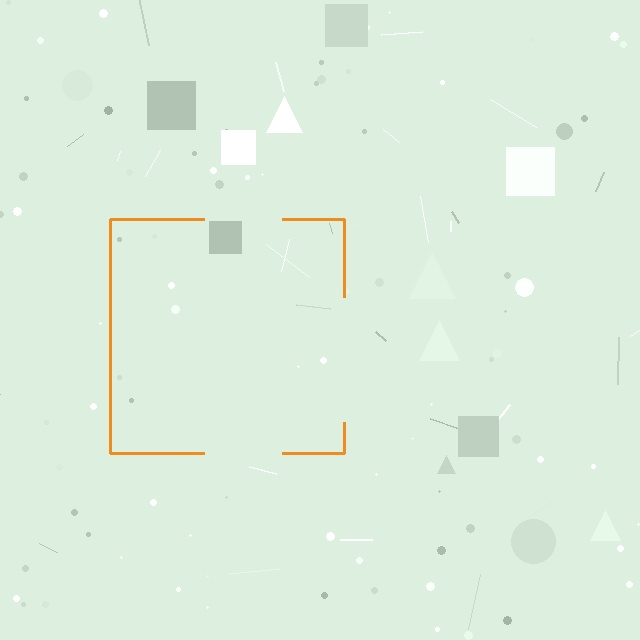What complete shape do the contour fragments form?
The contour fragments form a square.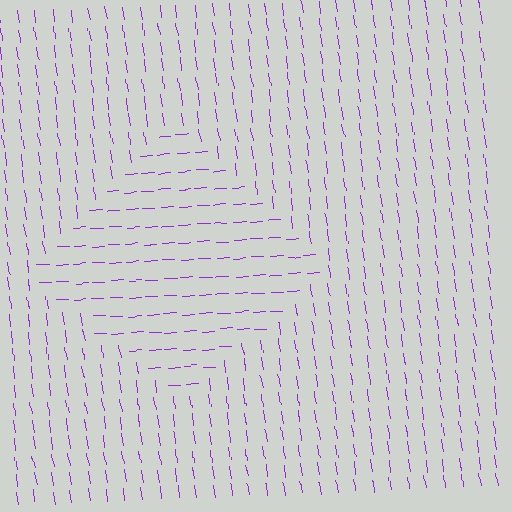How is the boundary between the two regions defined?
The boundary is defined purely by a change in line orientation (approximately 84 degrees difference). All lines are the same color and thickness.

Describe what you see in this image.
The image is filled with small purple line segments. A diamond region in the image has lines oriented differently from the surrounding lines, creating a visible texture boundary.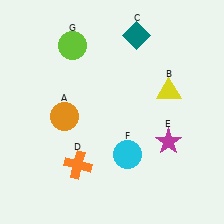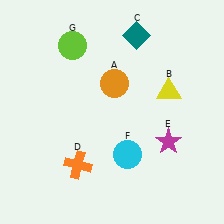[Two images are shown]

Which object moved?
The orange circle (A) moved right.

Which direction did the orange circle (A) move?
The orange circle (A) moved right.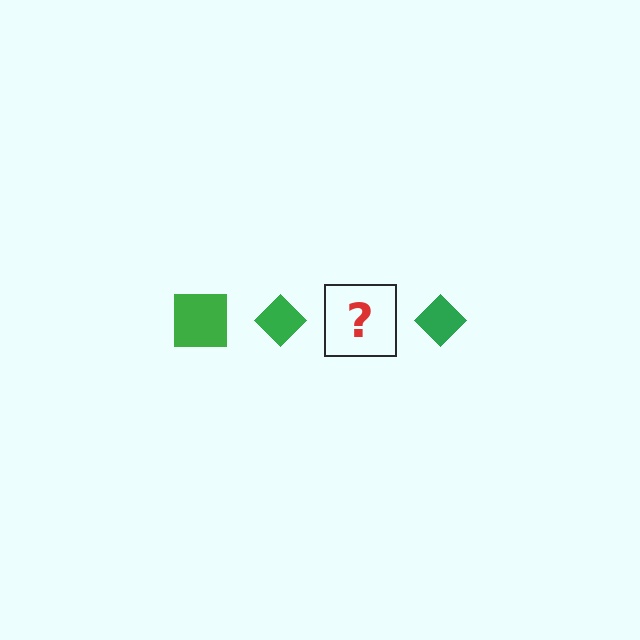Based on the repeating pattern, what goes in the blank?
The blank should be a green square.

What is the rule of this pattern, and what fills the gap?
The rule is that the pattern cycles through square, diamond shapes in green. The gap should be filled with a green square.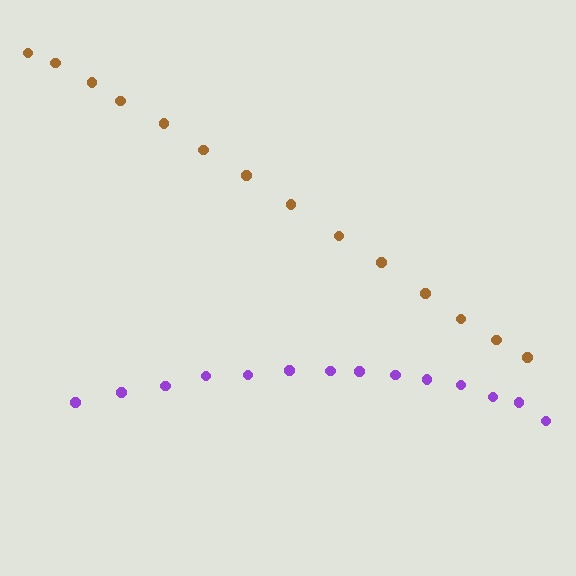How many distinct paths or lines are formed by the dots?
There are 2 distinct paths.